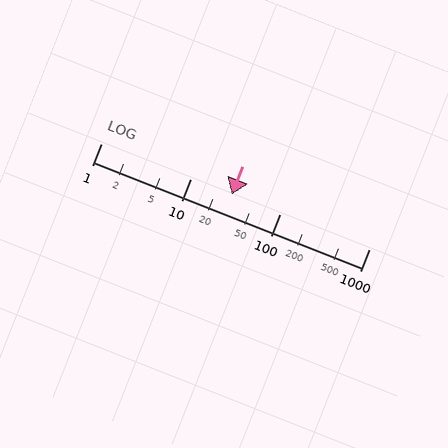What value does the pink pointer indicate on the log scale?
The pointer indicates approximately 29.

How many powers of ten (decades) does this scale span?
The scale spans 3 decades, from 1 to 1000.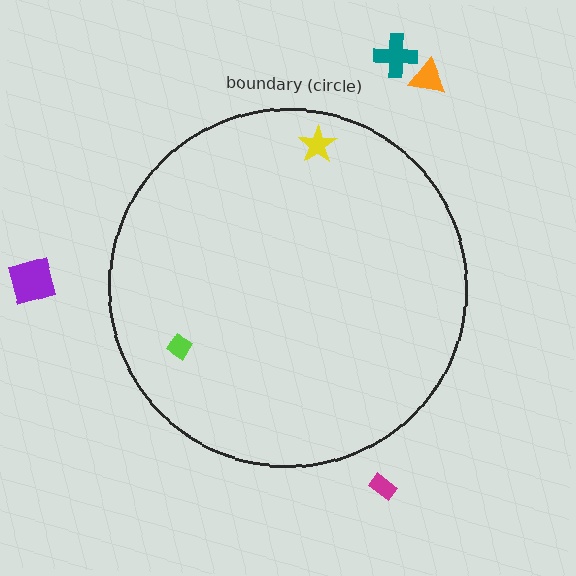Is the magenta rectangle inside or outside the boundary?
Outside.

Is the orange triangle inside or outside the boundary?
Outside.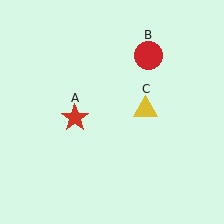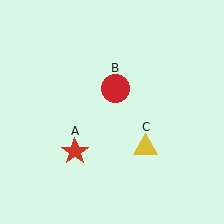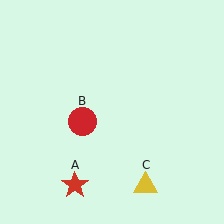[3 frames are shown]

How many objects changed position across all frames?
3 objects changed position: red star (object A), red circle (object B), yellow triangle (object C).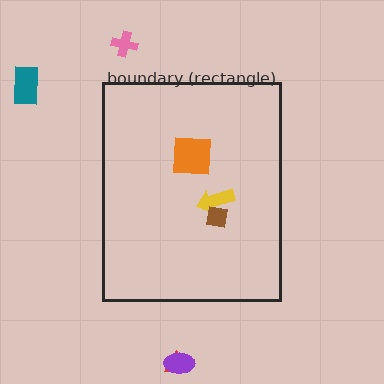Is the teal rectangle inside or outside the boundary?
Outside.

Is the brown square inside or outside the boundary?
Inside.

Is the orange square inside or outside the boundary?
Inside.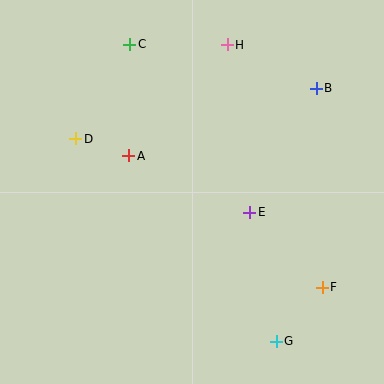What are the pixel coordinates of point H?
Point H is at (227, 45).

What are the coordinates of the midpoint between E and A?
The midpoint between E and A is at (189, 184).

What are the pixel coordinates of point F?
Point F is at (322, 287).